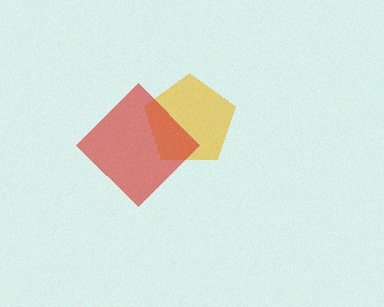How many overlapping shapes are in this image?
There are 2 overlapping shapes in the image.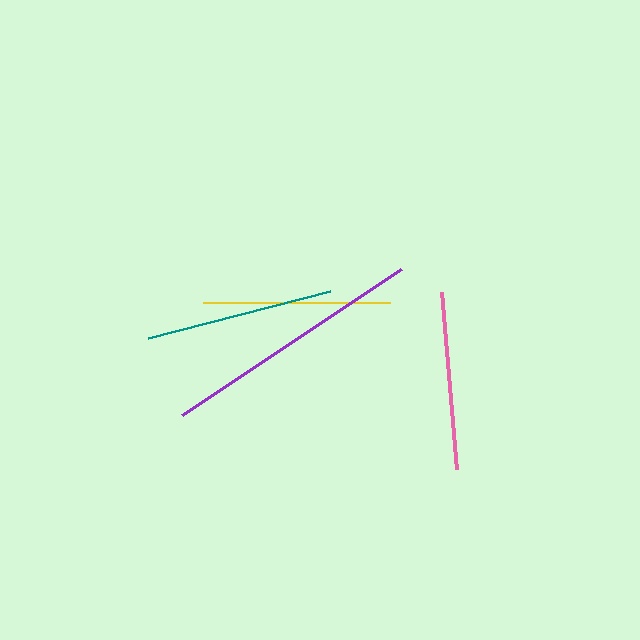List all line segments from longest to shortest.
From longest to shortest: purple, teal, yellow, pink.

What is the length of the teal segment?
The teal segment is approximately 188 pixels long.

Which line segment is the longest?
The purple line is the longest at approximately 263 pixels.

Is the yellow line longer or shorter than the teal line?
The teal line is longer than the yellow line.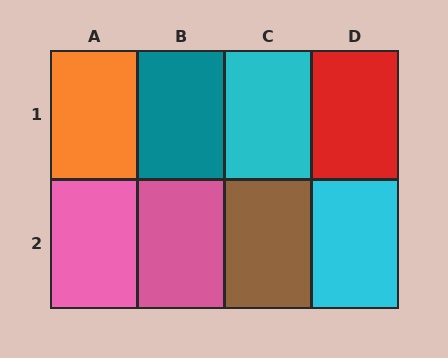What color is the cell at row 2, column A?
Pink.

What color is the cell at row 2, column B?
Pink.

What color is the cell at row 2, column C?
Brown.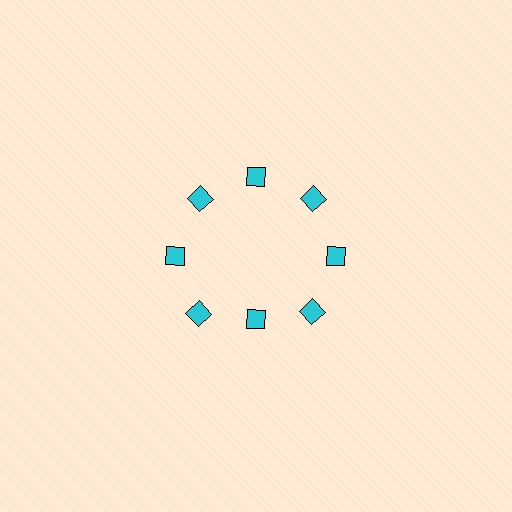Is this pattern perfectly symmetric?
No. The 8 cyan squares are arranged in a ring, but one element near the 6 o'clock position is pulled inward toward the center, breaking the 8-fold rotational symmetry.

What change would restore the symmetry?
The symmetry would be restored by moving it outward, back onto the ring so that all 8 squares sit at equal angles and equal distance from the center.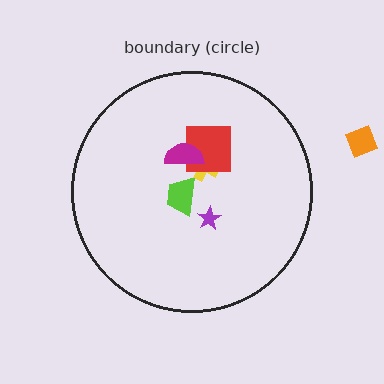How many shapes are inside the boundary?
5 inside, 1 outside.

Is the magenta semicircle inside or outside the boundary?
Inside.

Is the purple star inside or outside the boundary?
Inside.